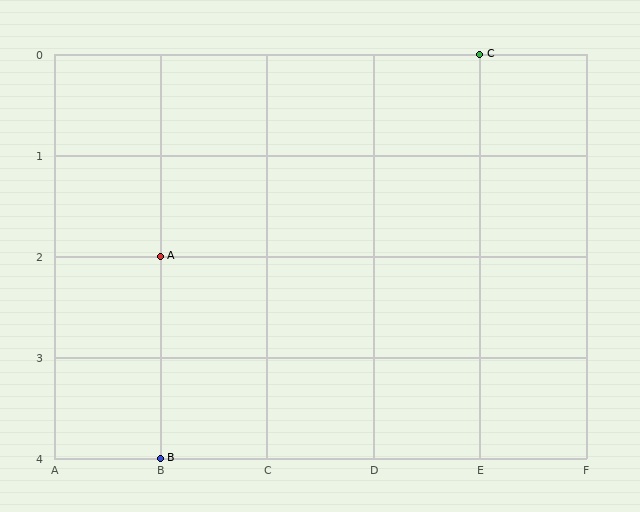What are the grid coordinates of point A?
Point A is at grid coordinates (B, 2).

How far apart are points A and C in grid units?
Points A and C are 3 columns and 2 rows apart (about 3.6 grid units diagonally).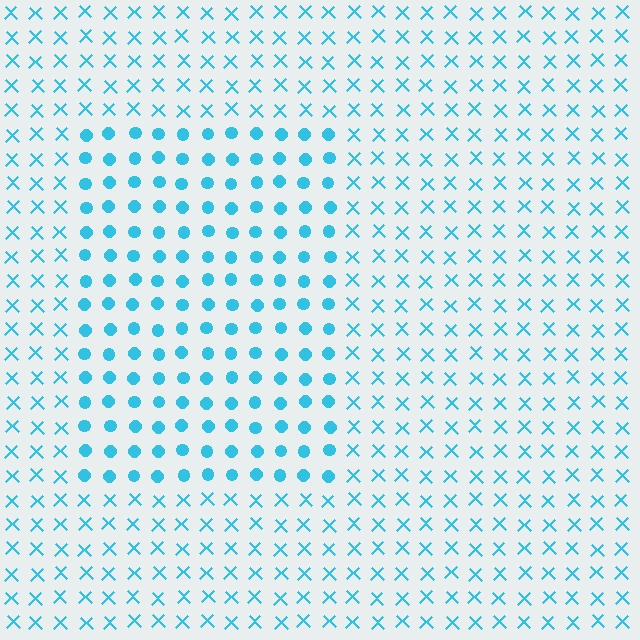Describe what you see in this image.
The image is filled with small cyan elements arranged in a uniform grid. A rectangle-shaped region contains circles, while the surrounding area contains X marks. The boundary is defined purely by the change in element shape.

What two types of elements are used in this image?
The image uses circles inside the rectangle region and X marks outside it.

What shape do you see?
I see a rectangle.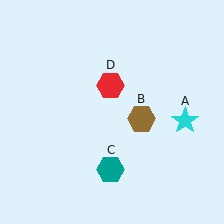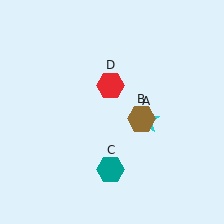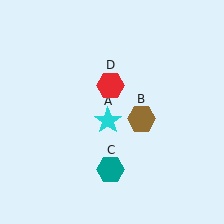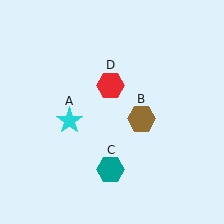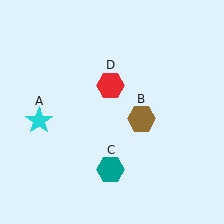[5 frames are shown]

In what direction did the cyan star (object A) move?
The cyan star (object A) moved left.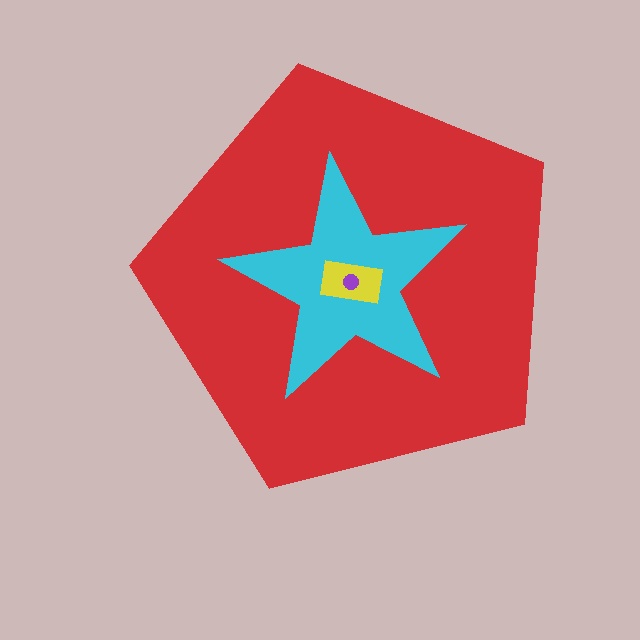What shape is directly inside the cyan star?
The yellow rectangle.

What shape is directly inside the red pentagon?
The cyan star.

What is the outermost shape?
The red pentagon.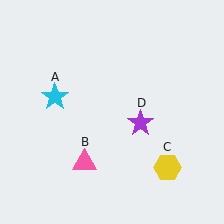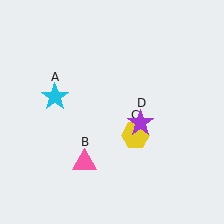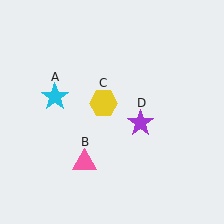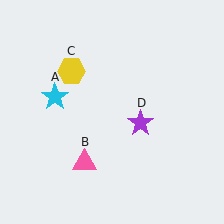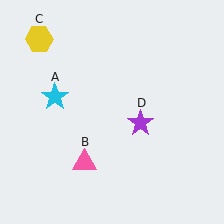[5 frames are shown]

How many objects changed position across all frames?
1 object changed position: yellow hexagon (object C).